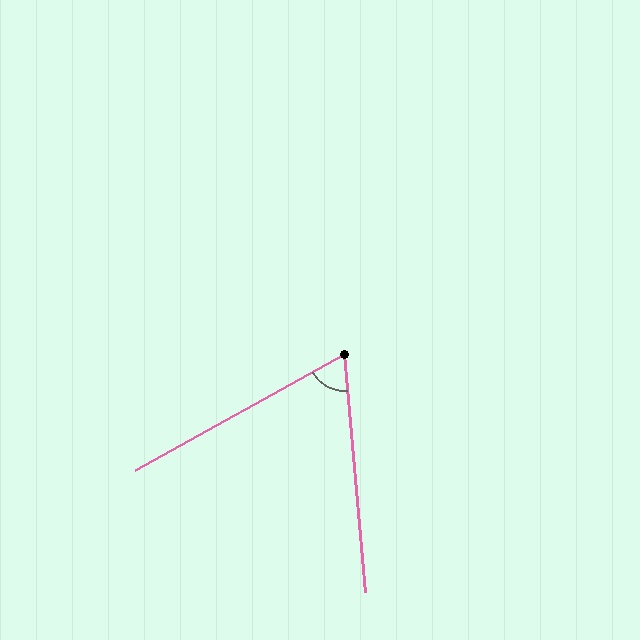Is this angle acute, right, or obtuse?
It is acute.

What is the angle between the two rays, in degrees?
Approximately 66 degrees.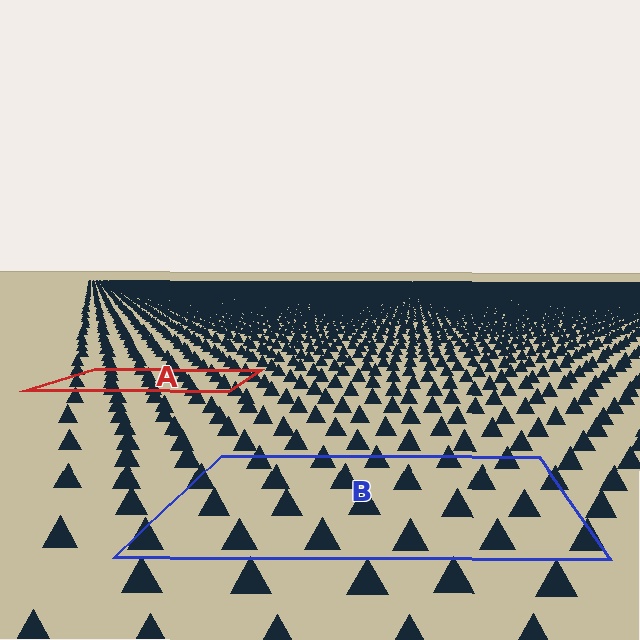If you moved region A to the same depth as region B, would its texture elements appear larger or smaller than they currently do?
They would appear larger. At a closer depth, the same texture elements are projected at a bigger on-screen size.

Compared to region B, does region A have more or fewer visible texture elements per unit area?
Region A has more texture elements per unit area — they are packed more densely because it is farther away.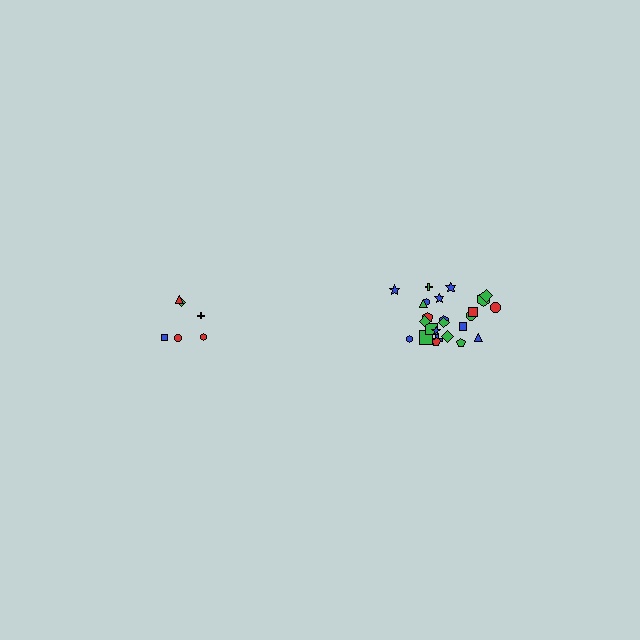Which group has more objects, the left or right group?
The right group.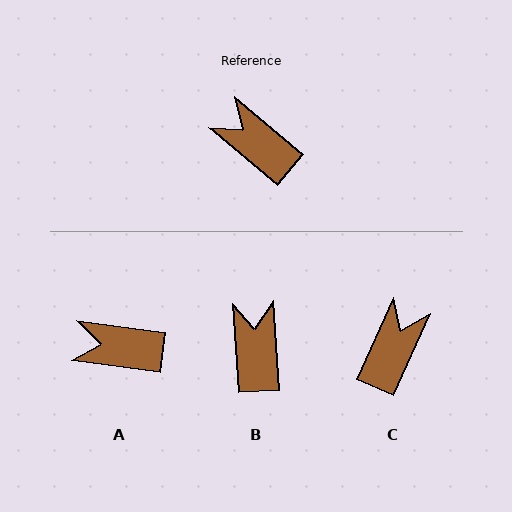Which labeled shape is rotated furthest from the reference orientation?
C, about 74 degrees away.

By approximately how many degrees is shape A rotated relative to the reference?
Approximately 32 degrees counter-clockwise.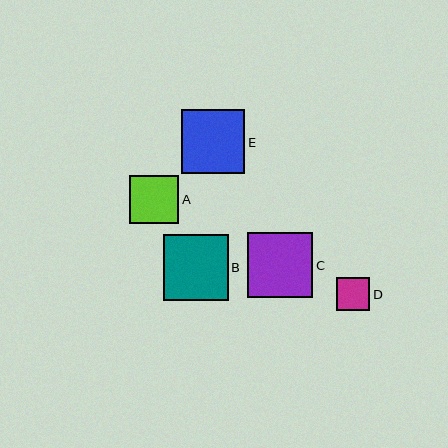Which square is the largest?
Square B is the largest with a size of approximately 65 pixels.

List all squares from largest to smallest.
From largest to smallest: B, C, E, A, D.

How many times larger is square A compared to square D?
Square A is approximately 1.5 times the size of square D.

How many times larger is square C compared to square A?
Square C is approximately 1.3 times the size of square A.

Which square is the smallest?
Square D is the smallest with a size of approximately 33 pixels.